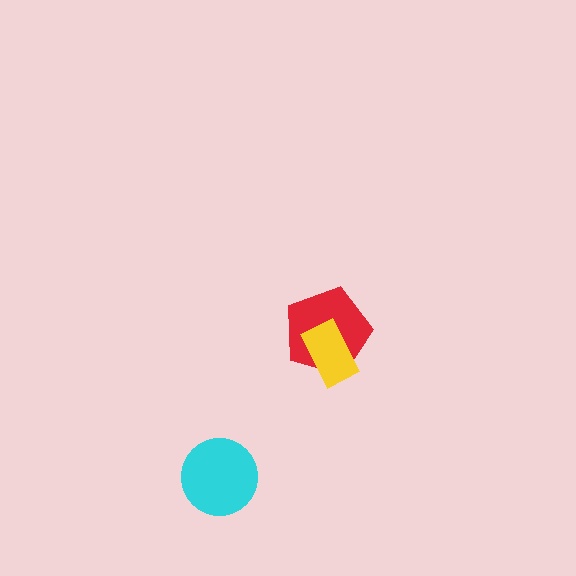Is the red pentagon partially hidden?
Yes, it is partially covered by another shape.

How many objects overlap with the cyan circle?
0 objects overlap with the cyan circle.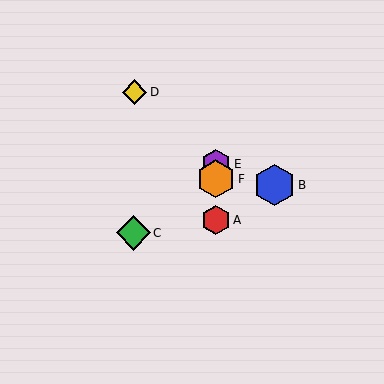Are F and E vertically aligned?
Yes, both are at x≈216.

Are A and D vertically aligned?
No, A is at x≈216 and D is at x≈134.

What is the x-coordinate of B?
Object B is at x≈274.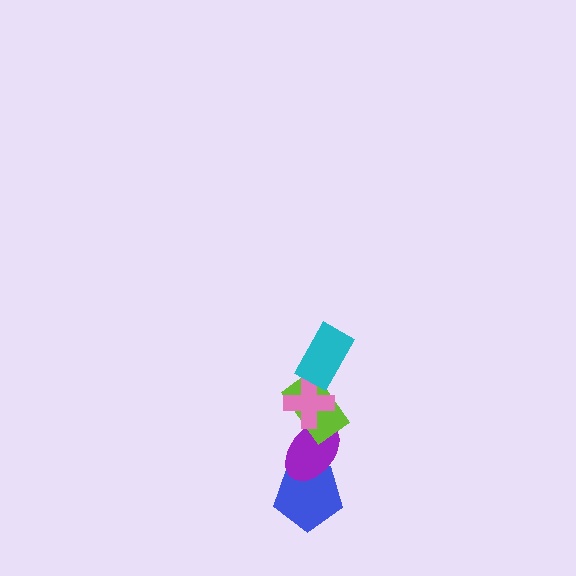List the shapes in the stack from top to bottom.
From top to bottom: the cyan rectangle, the pink cross, the lime rectangle, the purple ellipse, the blue pentagon.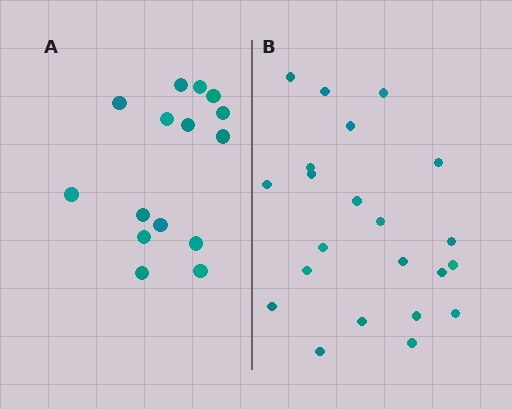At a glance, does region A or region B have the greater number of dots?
Region B (the right region) has more dots.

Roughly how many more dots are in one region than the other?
Region B has roughly 8 or so more dots than region A.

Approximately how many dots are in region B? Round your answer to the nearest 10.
About 20 dots. (The exact count is 22, which rounds to 20.)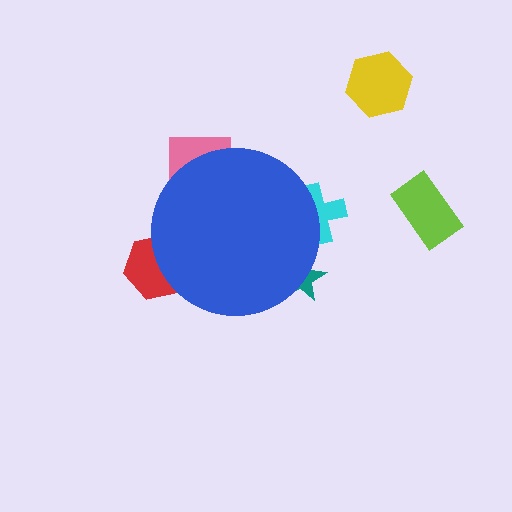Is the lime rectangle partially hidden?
No, the lime rectangle is fully visible.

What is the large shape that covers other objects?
A blue circle.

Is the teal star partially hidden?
Yes, the teal star is partially hidden behind the blue circle.